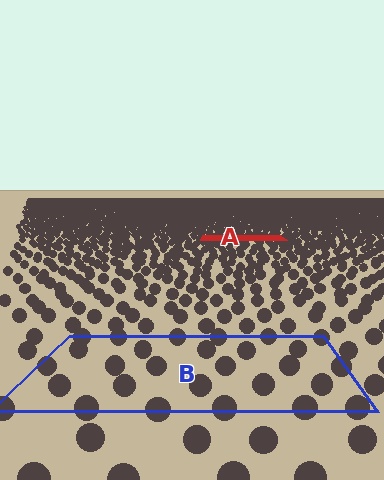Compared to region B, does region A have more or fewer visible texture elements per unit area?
Region A has more texture elements per unit area — they are packed more densely because it is farther away.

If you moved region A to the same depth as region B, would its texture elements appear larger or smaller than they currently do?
They would appear larger. At a closer depth, the same texture elements are projected at a bigger on-screen size.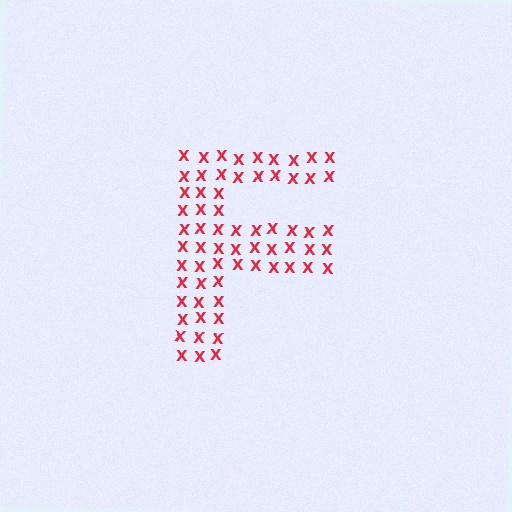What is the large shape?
The large shape is the letter F.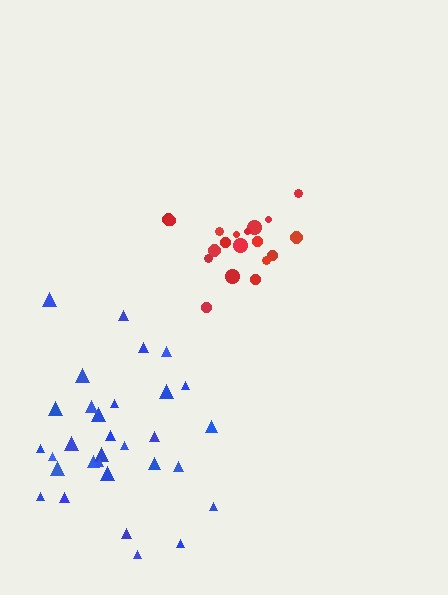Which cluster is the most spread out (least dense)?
Blue.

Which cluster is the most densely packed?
Red.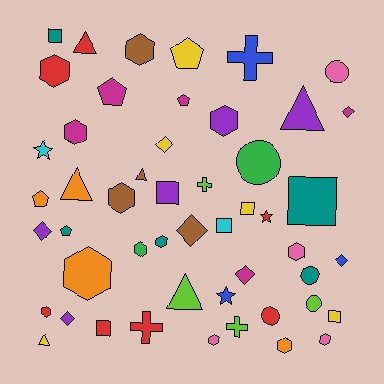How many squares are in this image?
There are 7 squares.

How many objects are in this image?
There are 50 objects.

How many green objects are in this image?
There are 2 green objects.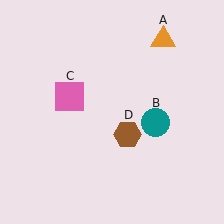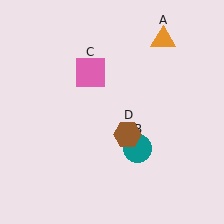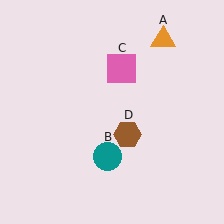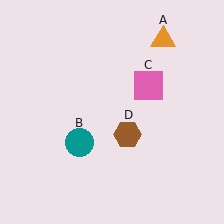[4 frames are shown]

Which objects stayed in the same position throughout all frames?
Orange triangle (object A) and brown hexagon (object D) remained stationary.